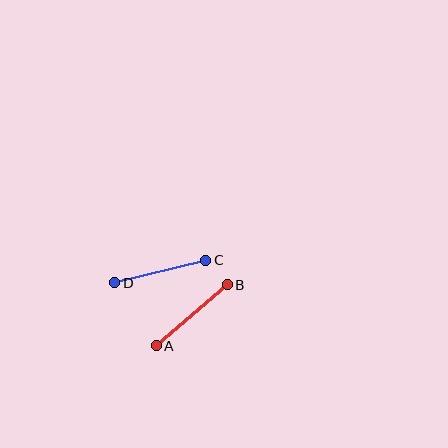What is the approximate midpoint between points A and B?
The midpoint is at approximately (192, 315) pixels.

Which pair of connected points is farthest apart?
Points A and B are farthest apart.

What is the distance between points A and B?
The distance is approximately 94 pixels.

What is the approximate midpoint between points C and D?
The midpoint is at approximately (160, 272) pixels.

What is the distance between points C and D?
The distance is approximately 94 pixels.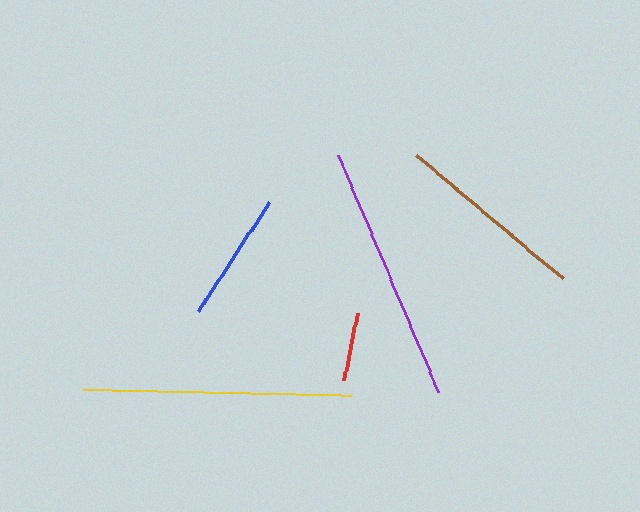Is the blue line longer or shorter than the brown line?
The brown line is longer than the blue line.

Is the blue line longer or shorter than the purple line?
The purple line is longer than the blue line.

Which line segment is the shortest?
The red line is the shortest at approximately 68 pixels.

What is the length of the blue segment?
The blue segment is approximately 131 pixels long.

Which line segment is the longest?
The yellow line is the longest at approximately 268 pixels.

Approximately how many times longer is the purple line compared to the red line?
The purple line is approximately 3.8 times the length of the red line.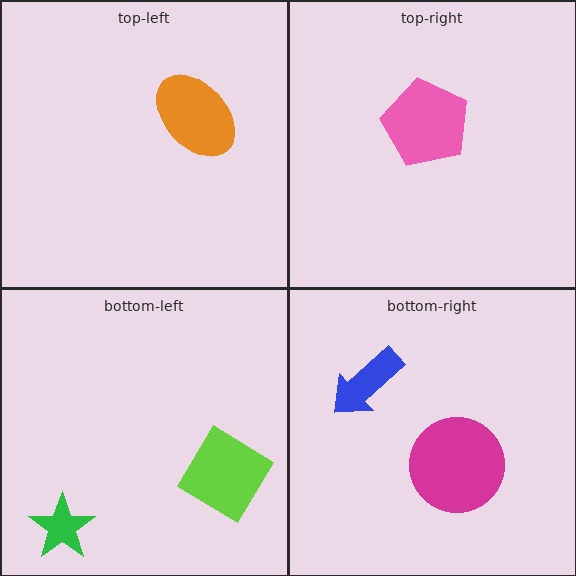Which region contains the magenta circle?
The bottom-right region.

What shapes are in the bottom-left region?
The green star, the lime diamond.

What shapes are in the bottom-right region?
The blue arrow, the magenta circle.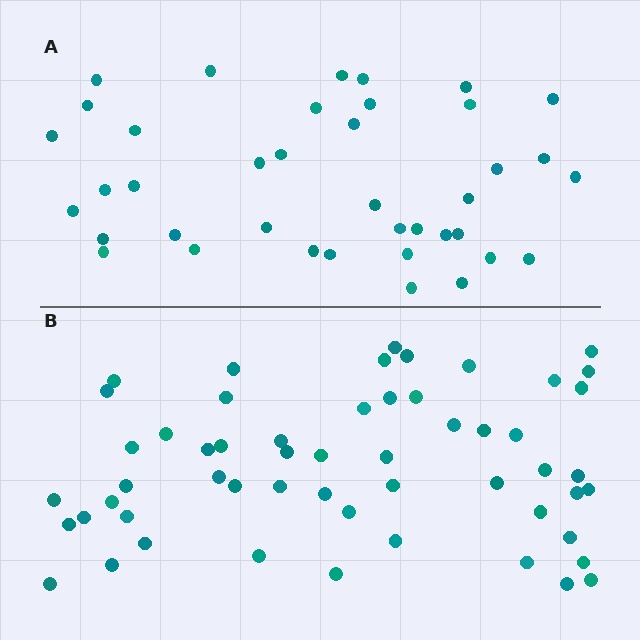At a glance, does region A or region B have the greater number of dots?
Region B (the bottom region) has more dots.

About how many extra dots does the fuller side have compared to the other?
Region B has approximately 15 more dots than region A.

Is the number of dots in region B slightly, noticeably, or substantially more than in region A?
Region B has noticeably more, but not dramatically so. The ratio is roughly 1.4 to 1.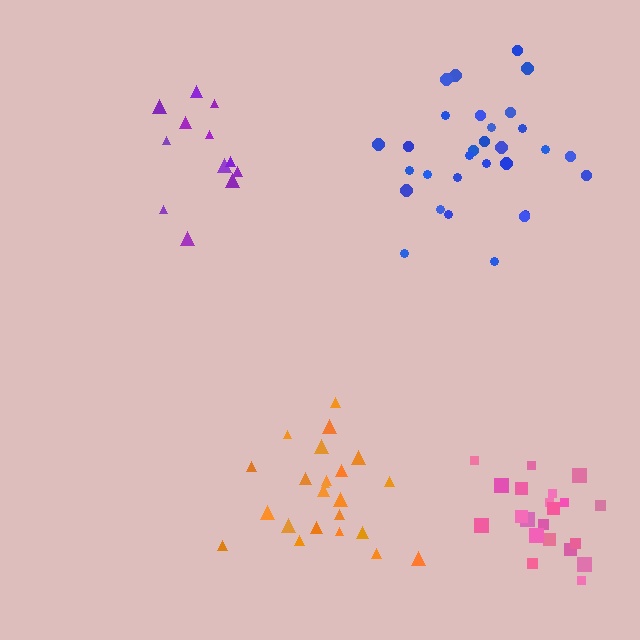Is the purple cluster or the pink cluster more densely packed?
Pink.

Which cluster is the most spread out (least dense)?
Purple.